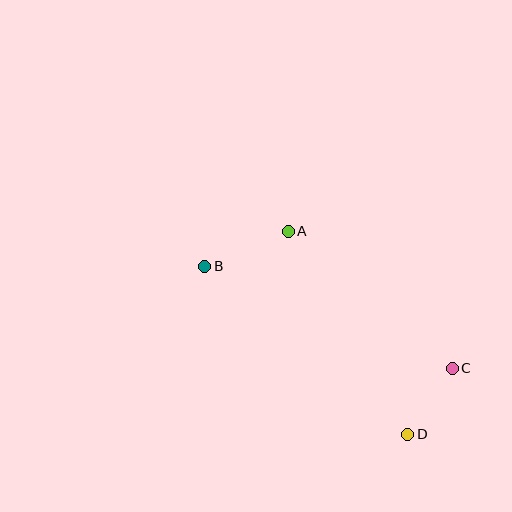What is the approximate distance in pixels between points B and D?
The distance between B and D is approximately 264 pixels.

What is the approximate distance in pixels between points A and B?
The distance between A and B is approximately 91 pixels.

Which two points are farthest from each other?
Points B and C are farthest from each other.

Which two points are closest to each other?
Points C and D are closest to each other.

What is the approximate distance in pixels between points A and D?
The distance between A and D is approximately 236 pixels.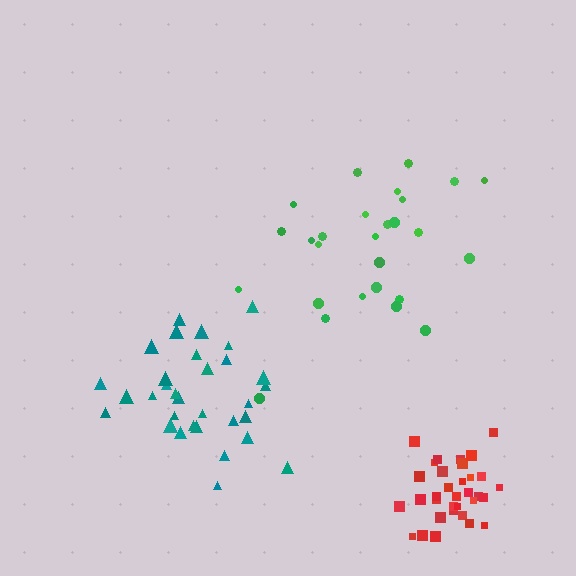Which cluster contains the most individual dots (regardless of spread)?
Red (33).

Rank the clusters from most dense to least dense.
red, teal, green.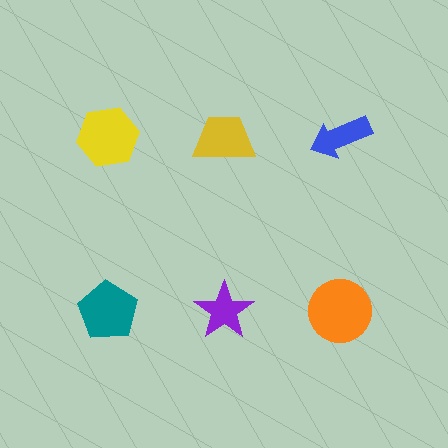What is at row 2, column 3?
An orange circle.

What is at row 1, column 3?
A blue arrow.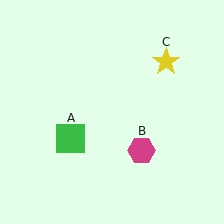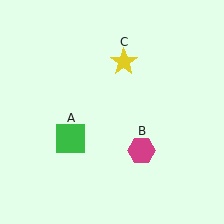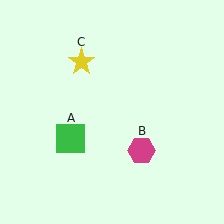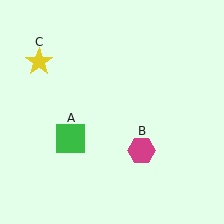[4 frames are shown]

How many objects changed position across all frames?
1 object changed position: yellow star (object C).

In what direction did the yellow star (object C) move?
The yellow star (object C) moved left.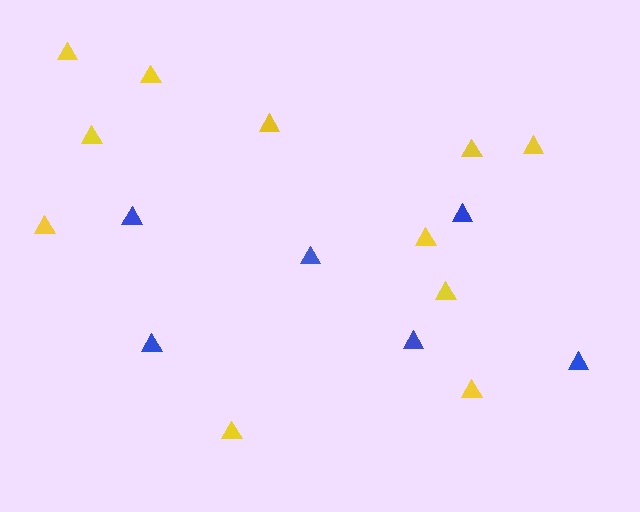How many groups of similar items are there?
There are 2 groups: one group of blue triangles (6) and one group of yellow triangles (11).